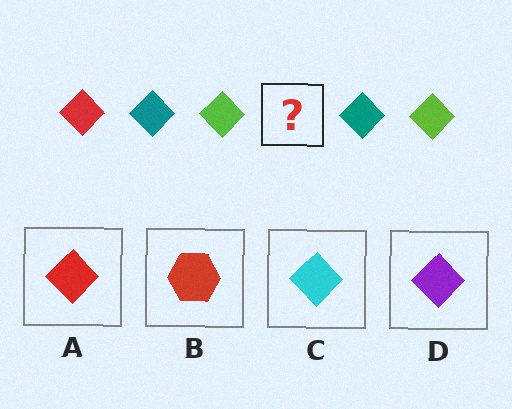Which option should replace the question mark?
Option A.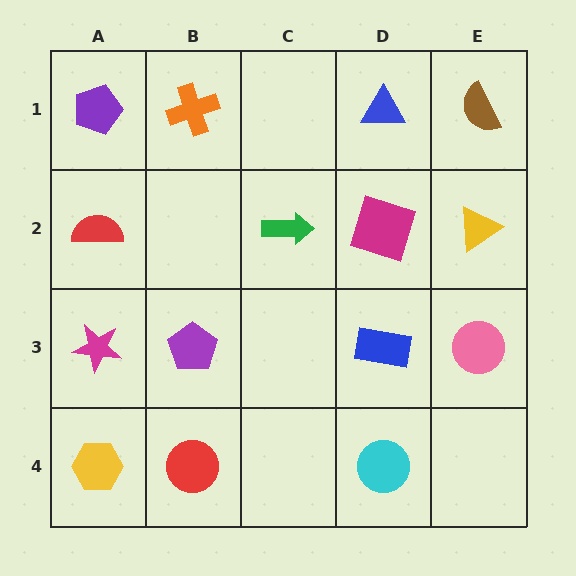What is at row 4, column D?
A cyan circle.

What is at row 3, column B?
A purple pentagon.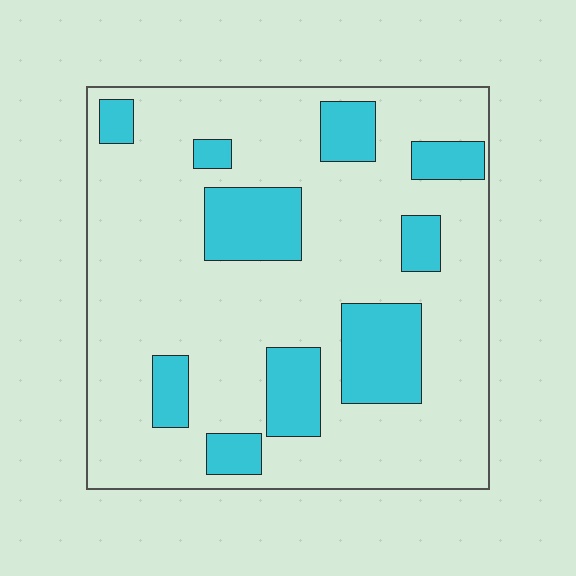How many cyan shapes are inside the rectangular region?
10.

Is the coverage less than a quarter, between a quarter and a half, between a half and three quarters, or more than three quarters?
Less than a quarter.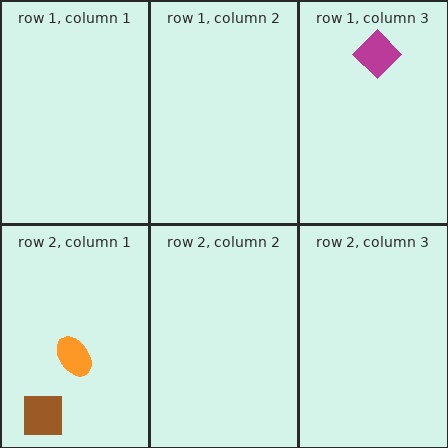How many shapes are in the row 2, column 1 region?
2.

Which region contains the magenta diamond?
The row 1, column 3 region.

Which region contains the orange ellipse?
The row 2, column 1 region.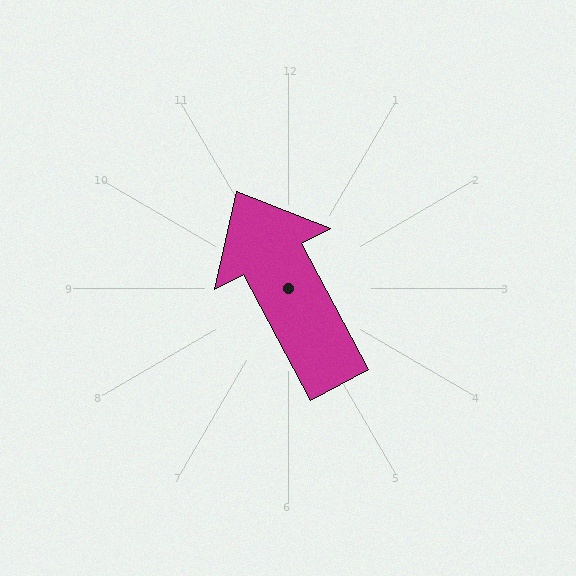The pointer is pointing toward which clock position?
Roughly 11 o'clock.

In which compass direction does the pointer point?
Northwest.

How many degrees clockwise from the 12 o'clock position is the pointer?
Approximately 332 degrees.